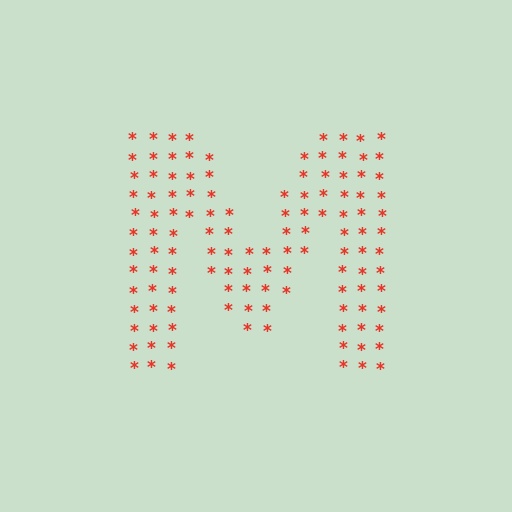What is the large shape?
The large shape is the letter M.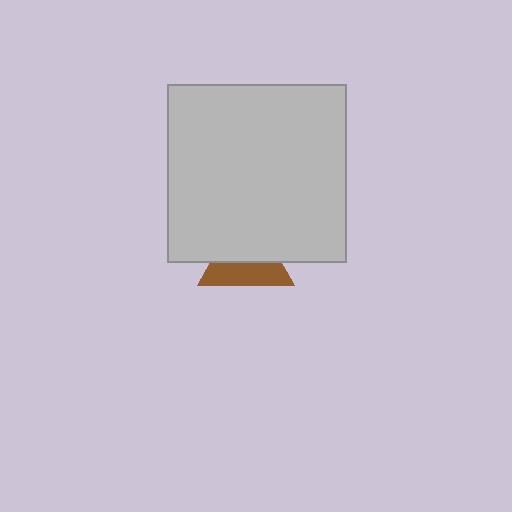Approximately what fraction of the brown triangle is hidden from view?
Roughly 55% of the brown triangle is hidden behind the light gray square.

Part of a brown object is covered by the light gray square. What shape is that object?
It is a triangle.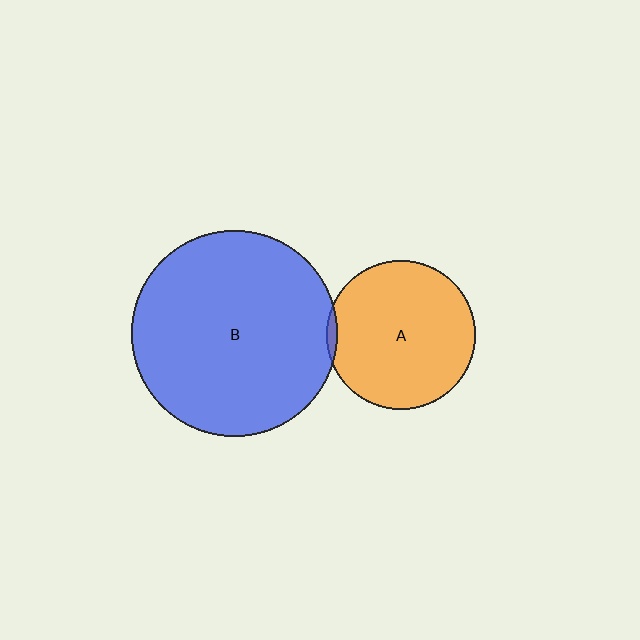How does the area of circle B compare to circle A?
Approximately 1.9 times.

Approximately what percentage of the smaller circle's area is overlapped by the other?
Approximately 5%.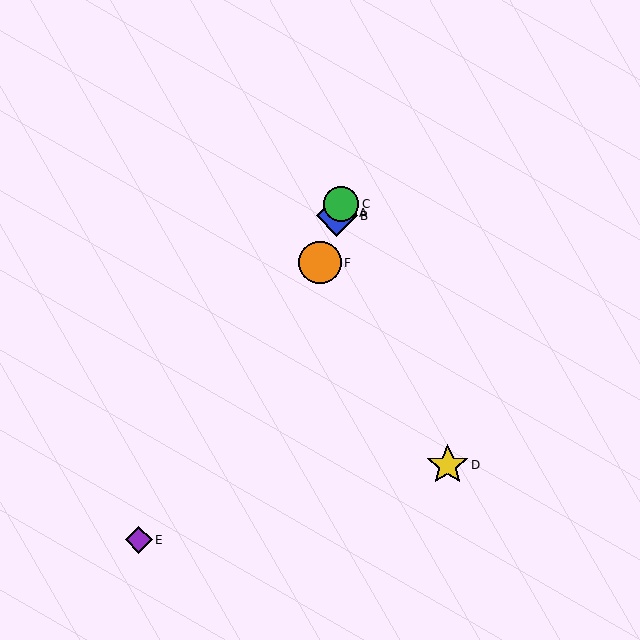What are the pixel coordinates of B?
Object B is at (337, 216).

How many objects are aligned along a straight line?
4 objects (A, B, C, F) are aligned along a straight line.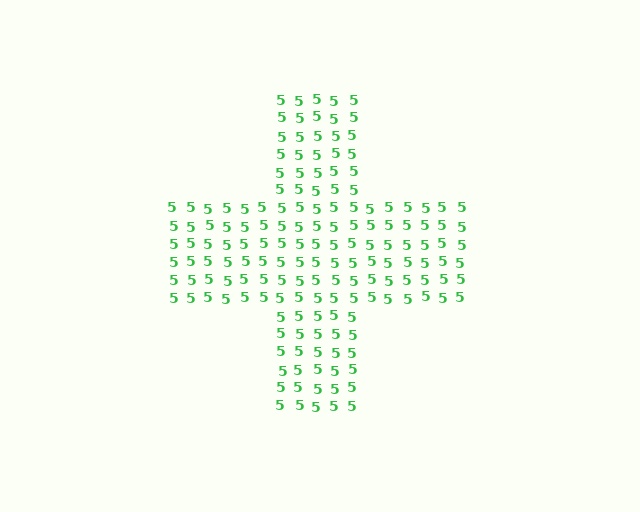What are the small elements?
The small elements are digit 5's.